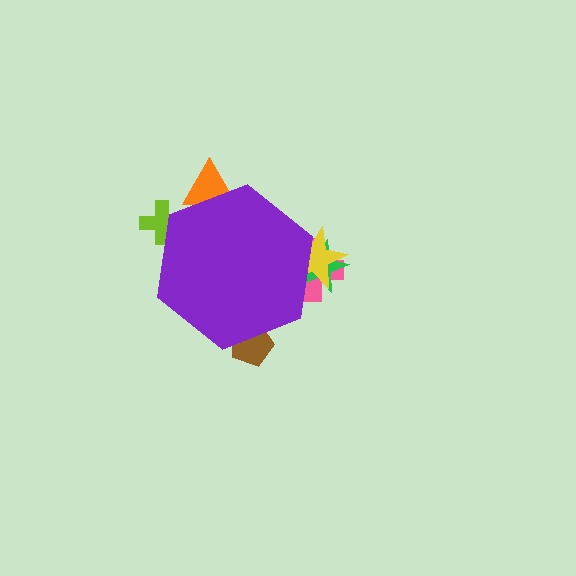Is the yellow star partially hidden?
Yes, the yellow star is partially hidden behind the purple hexagon.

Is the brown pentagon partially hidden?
Yes, the brown pentagon is partially hidden behind the purple hexagon.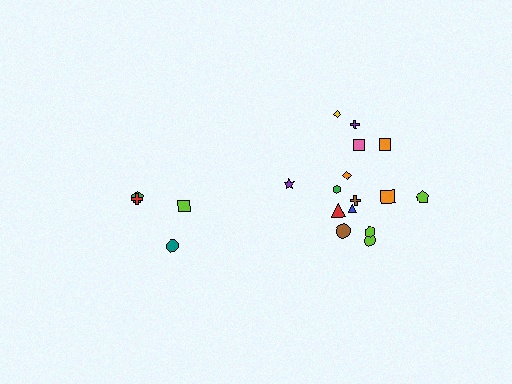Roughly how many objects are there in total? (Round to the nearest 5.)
Roughly 20 objects in total.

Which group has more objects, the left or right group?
The right group.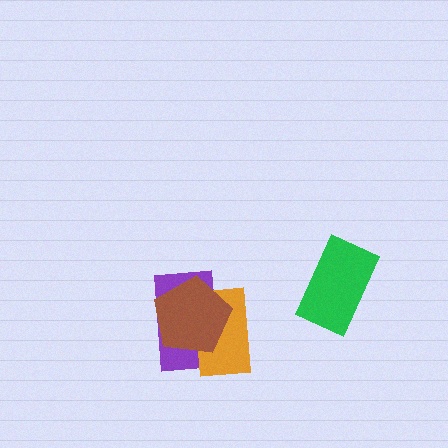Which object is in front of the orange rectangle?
The brown pentagon is in front of the orange rectangle.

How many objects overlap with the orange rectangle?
2 objects overlap with the orange rectangle.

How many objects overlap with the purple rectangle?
2 objects overlap with the purple rectangle.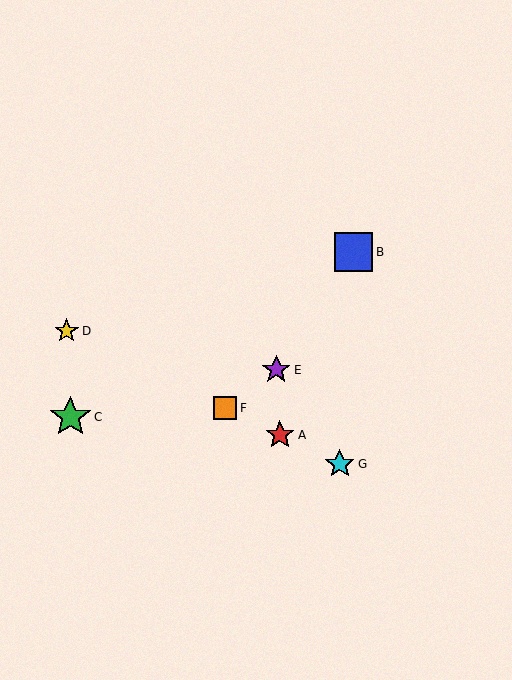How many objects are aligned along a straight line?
4 objects (A, D, F, G) are aligned along a straight line.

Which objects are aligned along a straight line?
Objects A, D, F, G are aligned along a straight line.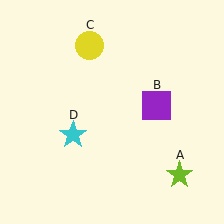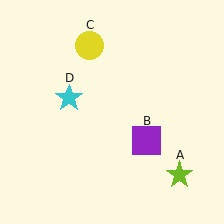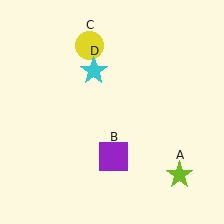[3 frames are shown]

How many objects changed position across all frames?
2 objects changed position: purple square (object B), cyan star (object D).